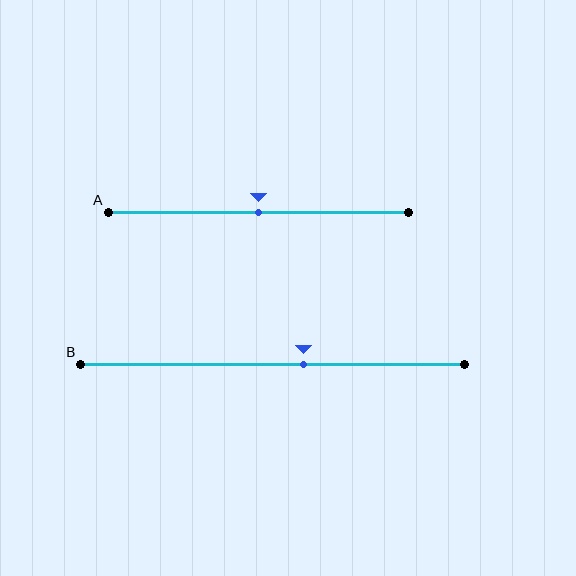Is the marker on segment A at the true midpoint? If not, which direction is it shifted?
Yes, the marker on segment A is at the true midpoint.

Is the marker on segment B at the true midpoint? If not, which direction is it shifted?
No, the marker on segment B is shifted to the right by about 8% of the segment length.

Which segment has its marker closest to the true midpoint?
Segment A has its marker closest to the true midpoint.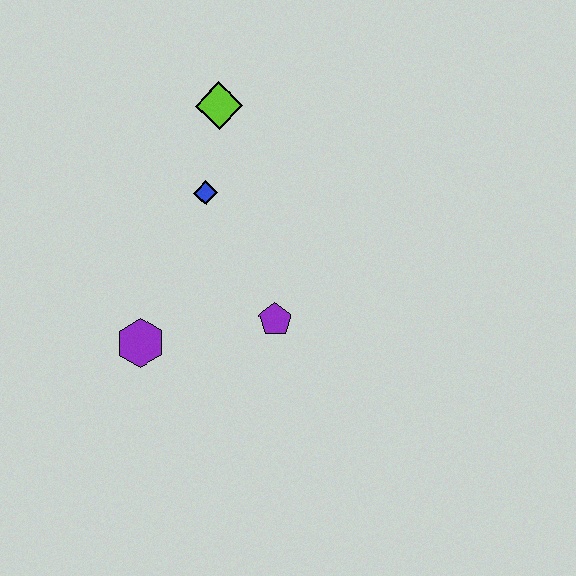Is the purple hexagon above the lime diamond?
No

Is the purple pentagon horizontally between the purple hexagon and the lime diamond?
No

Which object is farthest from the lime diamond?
The purple hexagon is farthest from the lime diamond.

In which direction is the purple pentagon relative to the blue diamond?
The purple pentagon is below the blue diamond.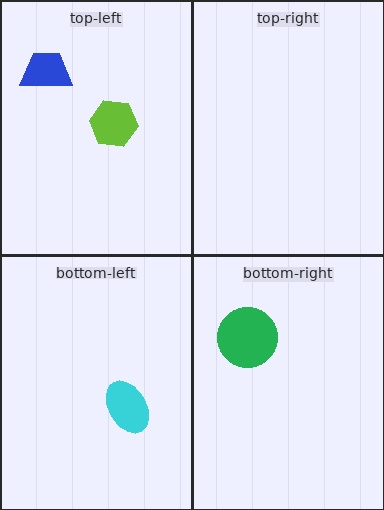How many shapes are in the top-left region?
2.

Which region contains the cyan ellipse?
The bottom-left region.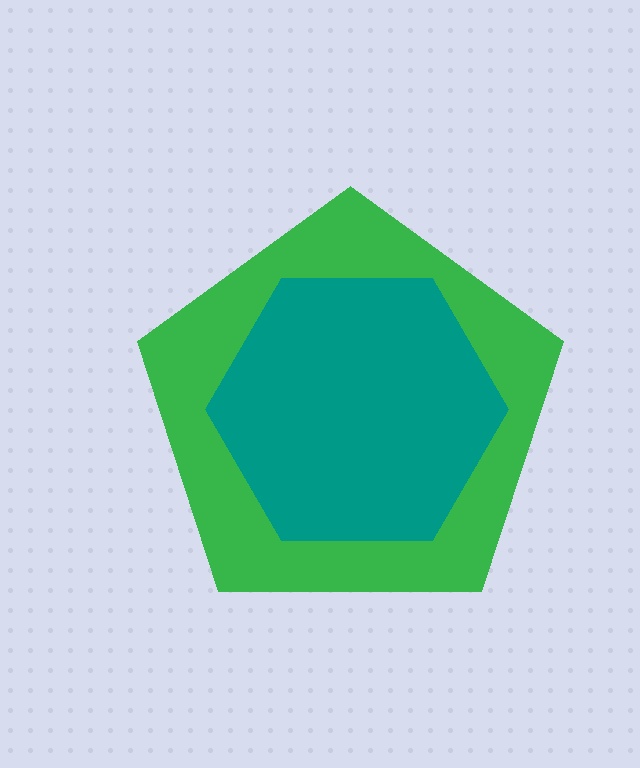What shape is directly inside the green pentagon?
The teal hexagon.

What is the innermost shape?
The teal hexagon.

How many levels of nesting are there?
2.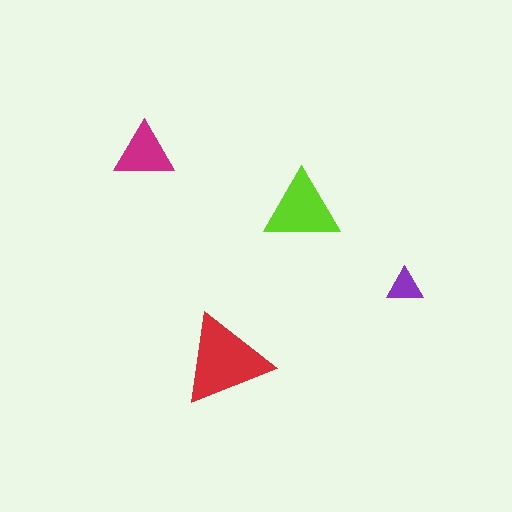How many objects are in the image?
There are 4 objects in the image.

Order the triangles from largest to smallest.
the red one, the lime one, the magenta one, the purple one.